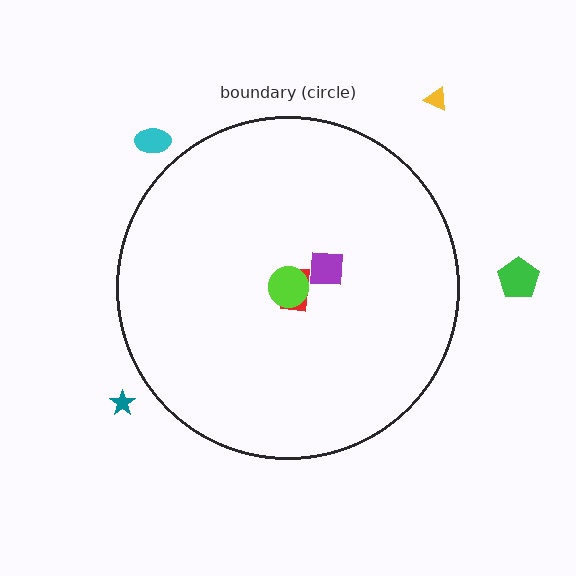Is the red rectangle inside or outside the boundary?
Inside.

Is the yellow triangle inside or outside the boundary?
Outside.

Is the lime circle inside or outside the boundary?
Inside.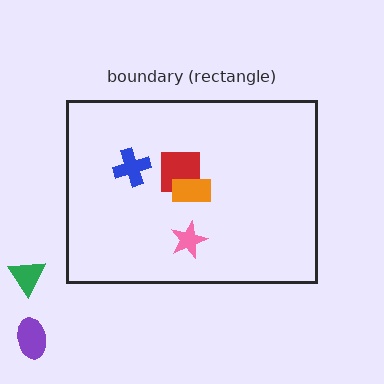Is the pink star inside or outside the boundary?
Inside.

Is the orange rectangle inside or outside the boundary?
Inside.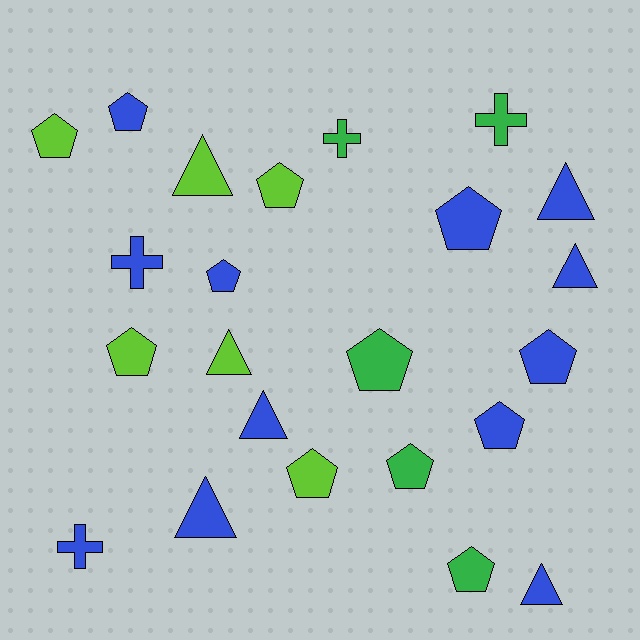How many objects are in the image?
There are 23 objects.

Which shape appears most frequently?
Pentagon, with 12 objects.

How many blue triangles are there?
There are 5 blue triangles.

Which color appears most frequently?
Blue, with 12 objects.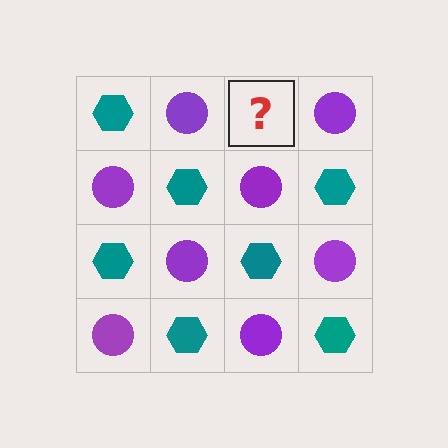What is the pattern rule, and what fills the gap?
The rule is that it alternates teal hexagon and purple circle in a checkerboard pattern. The gap should be filled with a teal hexagon.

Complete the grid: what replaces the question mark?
The question mark should be replaced with a teal hexagon.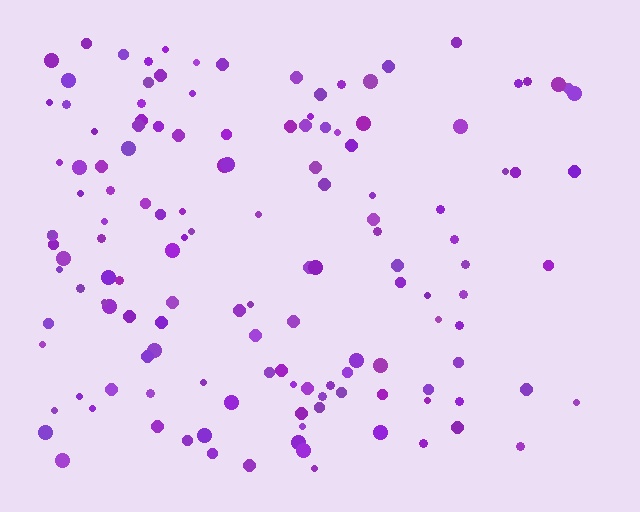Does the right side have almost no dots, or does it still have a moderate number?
Still a moderate number, just noticeably fewer than the left.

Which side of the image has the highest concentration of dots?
The left.